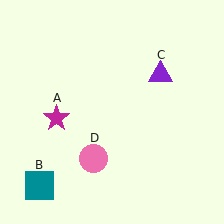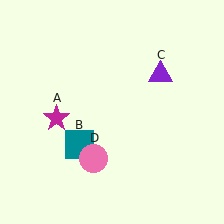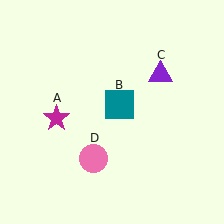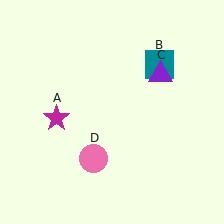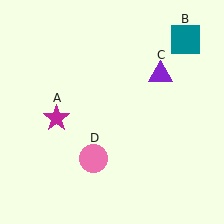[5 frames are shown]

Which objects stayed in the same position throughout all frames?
Magenta star (object A) and purple triangle (object C) and pink circle (object D) remained stationary.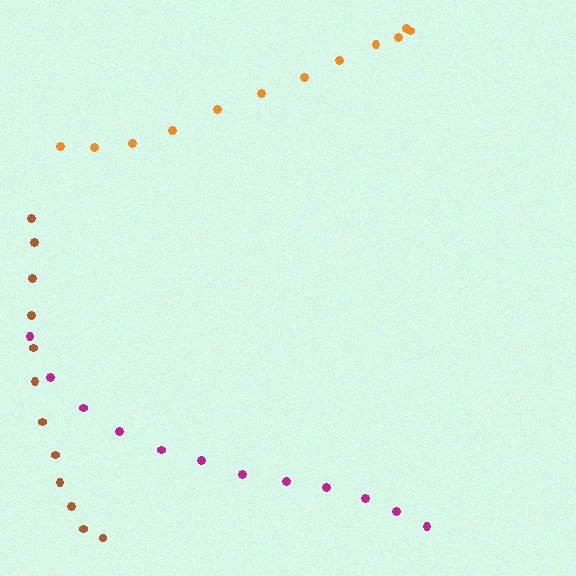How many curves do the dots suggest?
There are 3 distinct paths.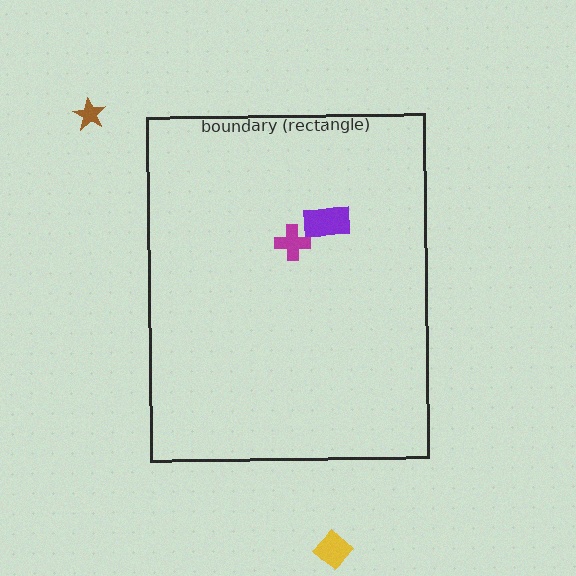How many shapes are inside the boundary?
2 inside, 2 outside.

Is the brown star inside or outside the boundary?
Outside.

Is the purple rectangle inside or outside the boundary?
Inside.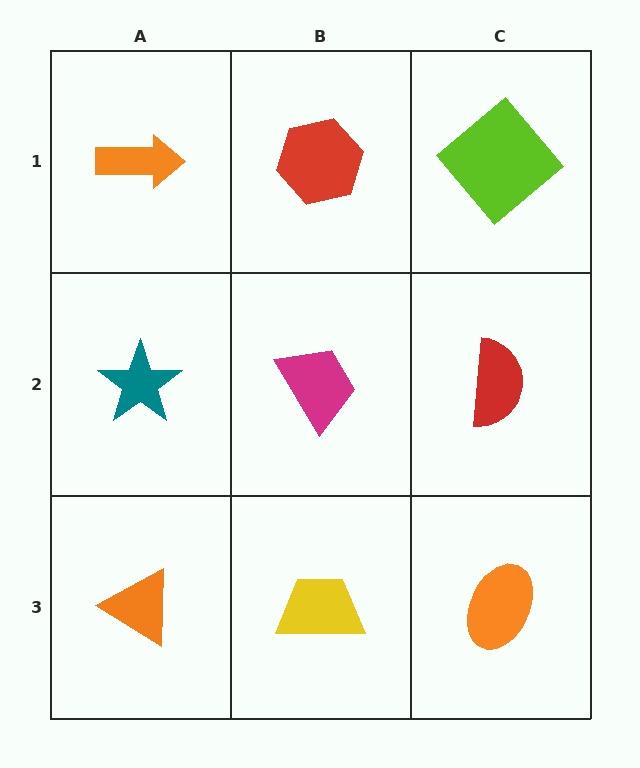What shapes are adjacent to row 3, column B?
A magenta trapezoid (row 2, column B), an orange triangle (row 3, column A), an orange ellipse (row 3, column C).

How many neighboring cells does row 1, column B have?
3.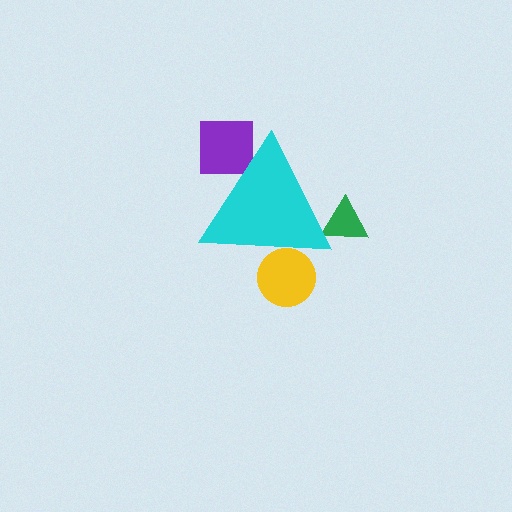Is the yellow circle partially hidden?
Yes, the yellow circle is partially hidden behind the cyan triangle.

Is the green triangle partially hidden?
Yes, the green triangle is partially hidden behind the cyan triangle.